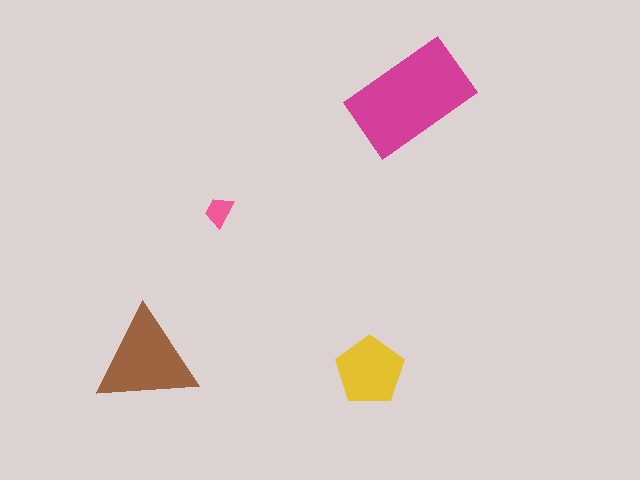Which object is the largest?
The magenta rectangle.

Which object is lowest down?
The yellow pentagon is bottommost.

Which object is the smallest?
The pink trapezoid.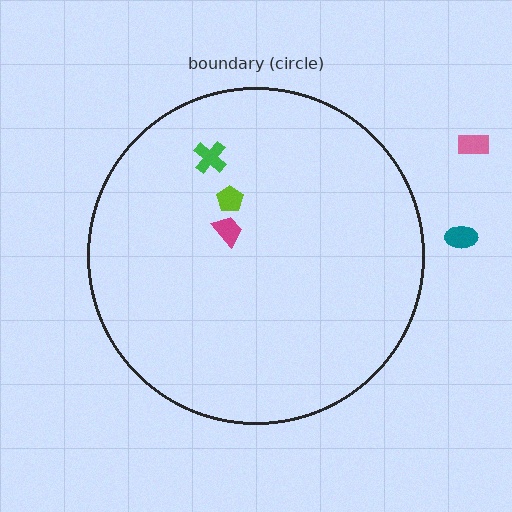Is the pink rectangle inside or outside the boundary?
Outside.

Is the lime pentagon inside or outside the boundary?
Inside.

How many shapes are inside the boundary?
3 inside, 2 outside.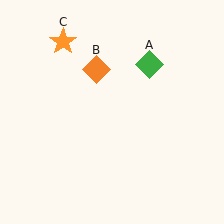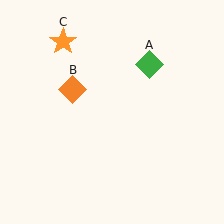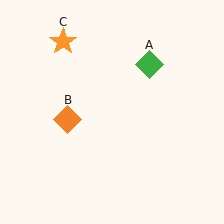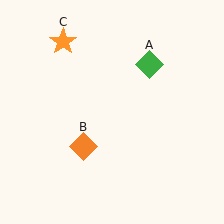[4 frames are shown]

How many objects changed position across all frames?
1 object changed position: orange diamond (object B).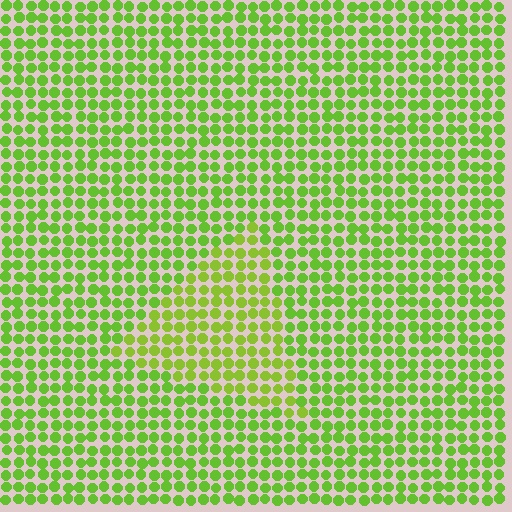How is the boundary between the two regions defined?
The boundary is defined purely by a slight shift in hue (about 16 degrees). Spacing, size, and orientation are identical on both sides.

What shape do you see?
I see a triangle.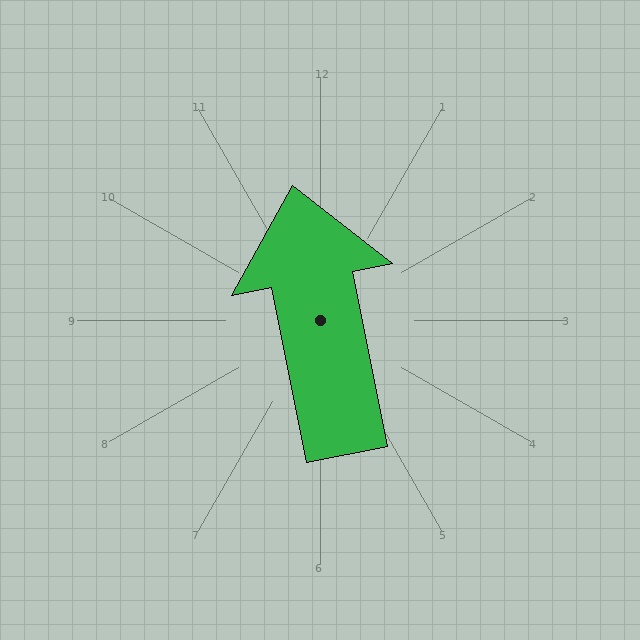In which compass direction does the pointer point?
North.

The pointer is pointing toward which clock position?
Roughly 12 o'clock.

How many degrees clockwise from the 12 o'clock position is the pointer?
Approximately 349 degrees.